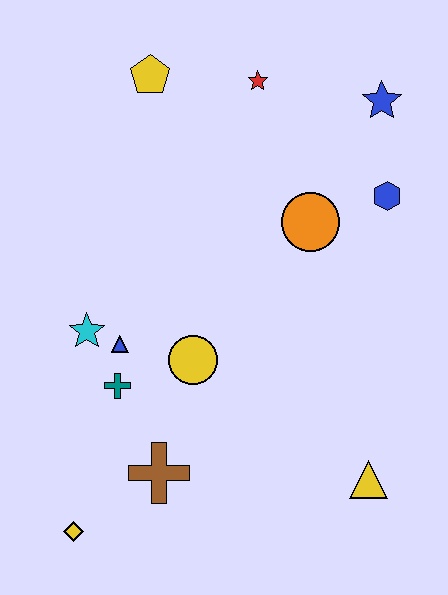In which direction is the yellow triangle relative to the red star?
The yellow triangle is below the red star.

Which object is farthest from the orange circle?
The yellow diamond is farthest from the orange circle.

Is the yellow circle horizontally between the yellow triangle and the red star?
No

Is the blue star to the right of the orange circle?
Yes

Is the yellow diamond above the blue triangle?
No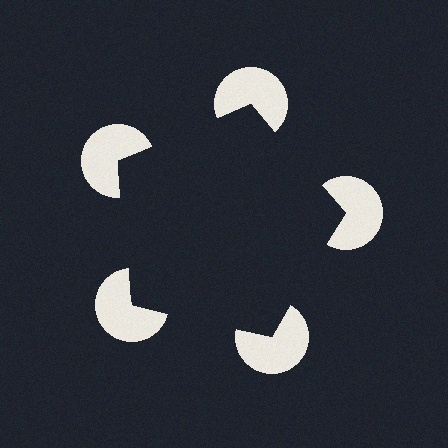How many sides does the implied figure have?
5 sides.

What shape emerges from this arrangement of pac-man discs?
An illusory pentagon — its edges are inferred from the aligned wedge cuts in the pac-man discs, not physically drawn.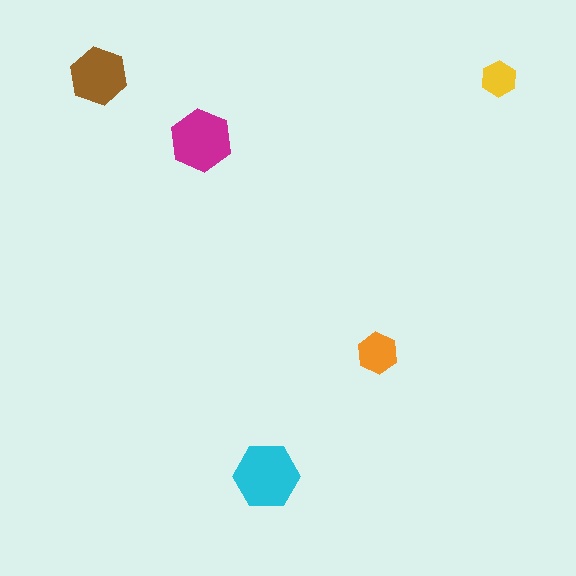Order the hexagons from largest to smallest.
the cyan one, the magenta one, the brown one, the orange one, the yellow one.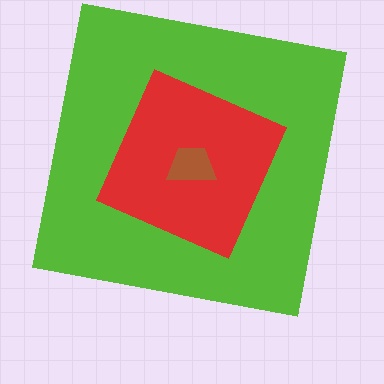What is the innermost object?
The brown trapezoid.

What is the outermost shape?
The lime square.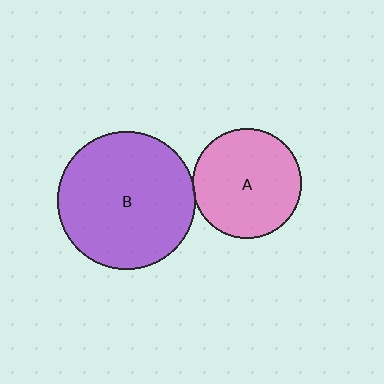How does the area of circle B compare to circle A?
Approximately 1.6 times.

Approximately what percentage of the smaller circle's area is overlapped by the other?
Approximately 5%.